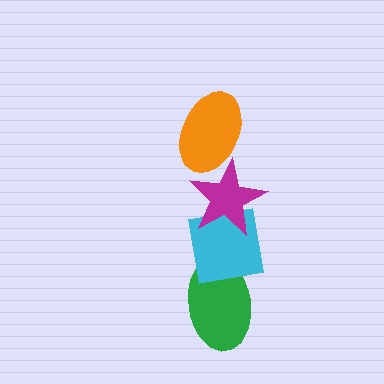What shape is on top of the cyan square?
The magenta star is on top of the cyan square.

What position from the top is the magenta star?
The magenta star is 2nd from the top.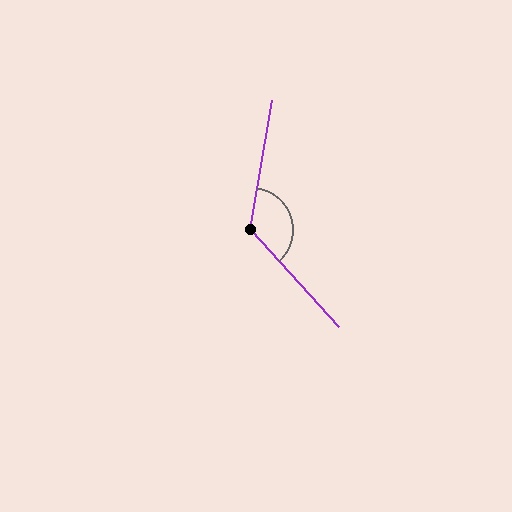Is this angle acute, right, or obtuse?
It is obtuse.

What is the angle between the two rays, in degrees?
Approximately 128 degrees.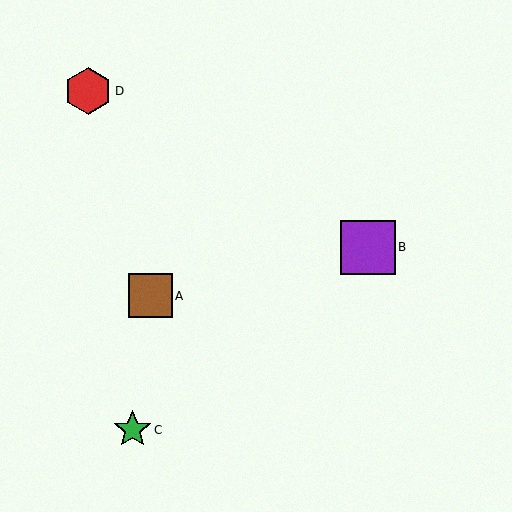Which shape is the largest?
The purple square (labeled B) is the largest.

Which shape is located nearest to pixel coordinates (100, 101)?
The red hexagon (labeled D) at (88, 91) is nearest to that location.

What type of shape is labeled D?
Shape D is a red hexagon.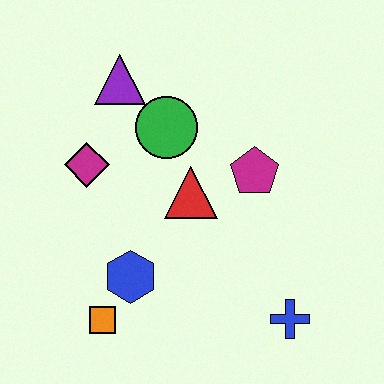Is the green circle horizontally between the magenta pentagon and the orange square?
Yes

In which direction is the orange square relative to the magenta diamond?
The orange square is below the magenta diamond.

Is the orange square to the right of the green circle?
No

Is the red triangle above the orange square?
Yes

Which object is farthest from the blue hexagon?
The purple triangle is farthest from the blue hexagon.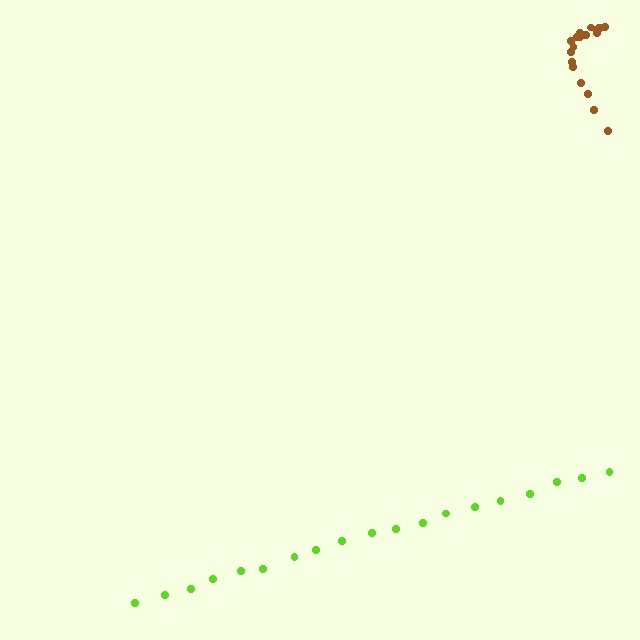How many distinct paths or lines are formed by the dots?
There are 2 distinct paths.